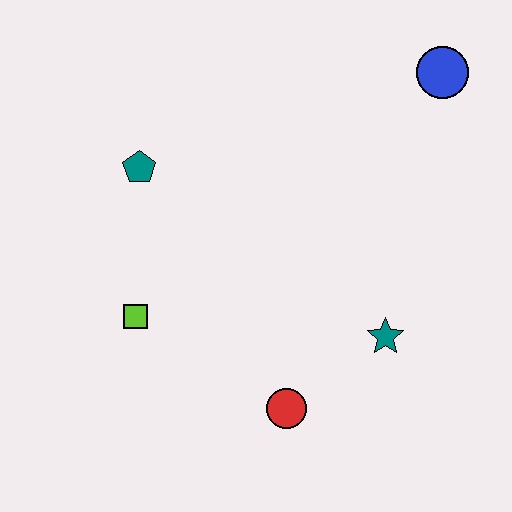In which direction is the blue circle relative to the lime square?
The blue circle is to the right of the lime square.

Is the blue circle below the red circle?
No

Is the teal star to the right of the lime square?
Yes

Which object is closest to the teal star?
The red circle is closest to the teal star.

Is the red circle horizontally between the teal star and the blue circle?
No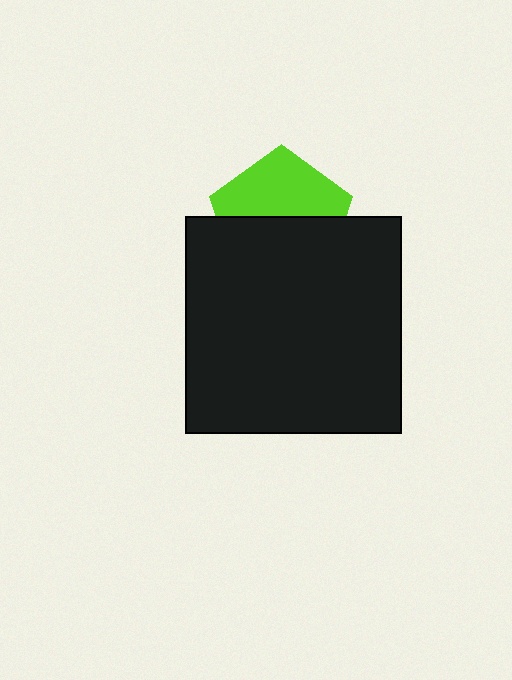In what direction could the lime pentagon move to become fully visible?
The lime pentagon could move up. That would shift it out from behind the black square entirely.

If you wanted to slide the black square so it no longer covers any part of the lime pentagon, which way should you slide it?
Slide it down — that is the most direct way to separate the two shapes.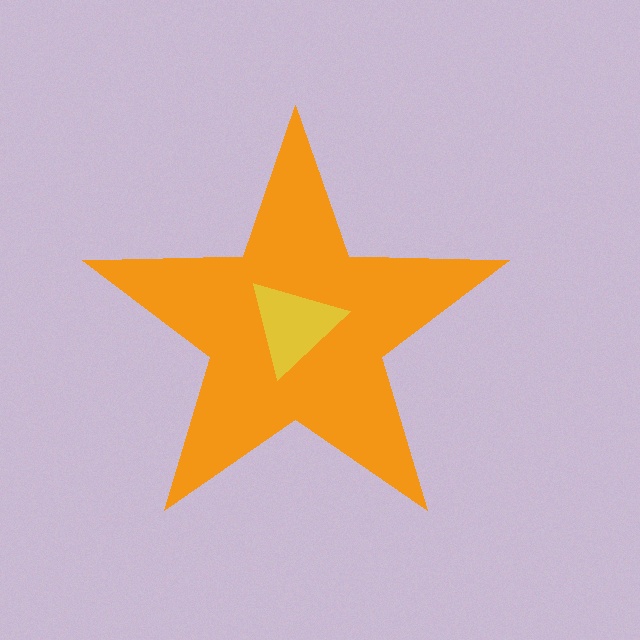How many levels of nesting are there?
2.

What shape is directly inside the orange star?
The yellow triangle.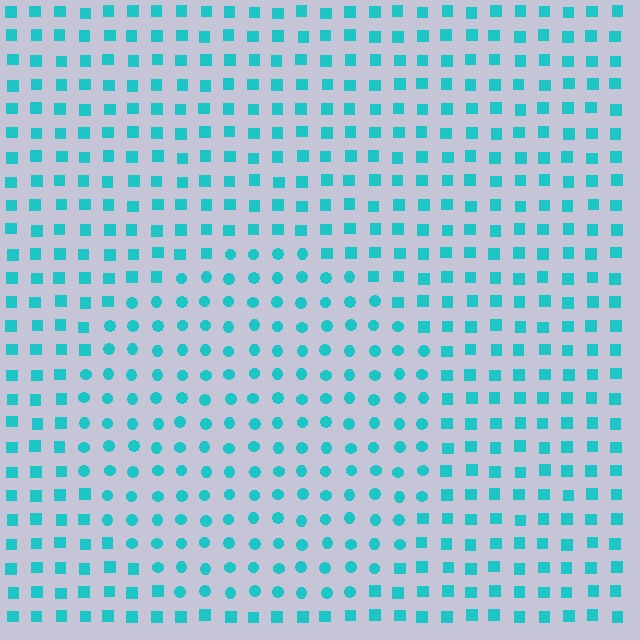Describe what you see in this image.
The image is filled with small cyan elements arranged in a uniform grid. A circle-shaped region contains circles, while the surrounding area contains squares. The boundary is defined purely by the change in element shape.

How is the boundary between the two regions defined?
The boundary is defined by a change in element shape: circles inside vs. squares outside. All elements share the same color and spacing.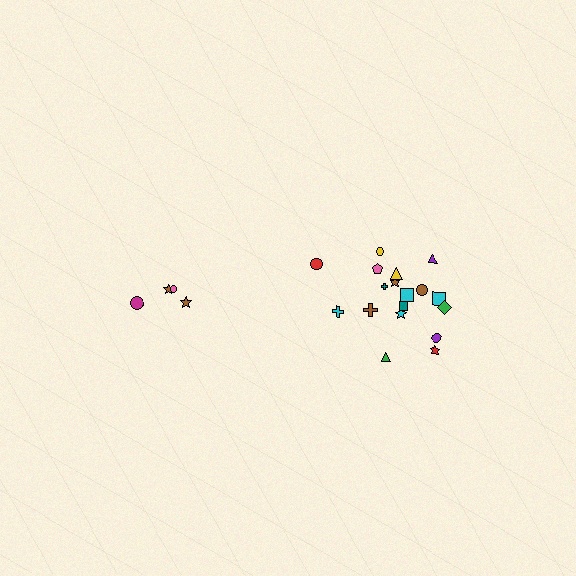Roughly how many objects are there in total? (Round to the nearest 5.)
Roughly 20 objects in total.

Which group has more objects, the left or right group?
The right group.